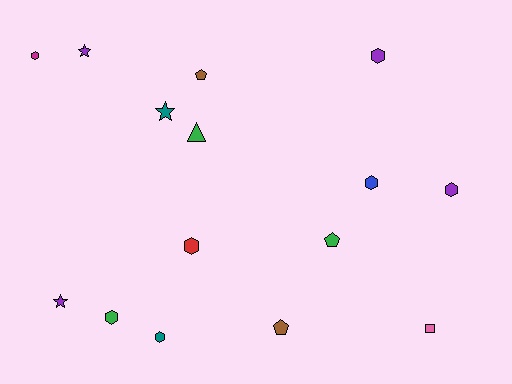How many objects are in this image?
There are 15 objects.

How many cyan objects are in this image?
There are no cyan objects.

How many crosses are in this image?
There are no crosses.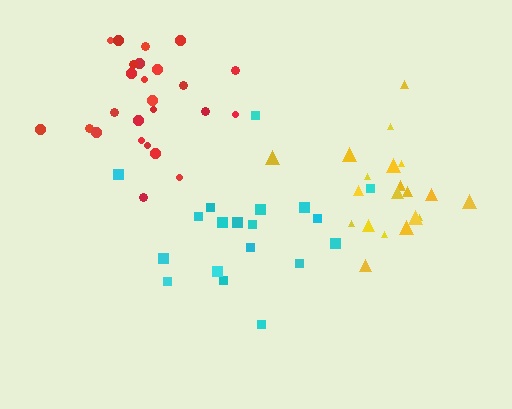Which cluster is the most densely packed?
Yellow.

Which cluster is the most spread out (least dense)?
Cyan.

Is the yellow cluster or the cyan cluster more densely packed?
Yellow.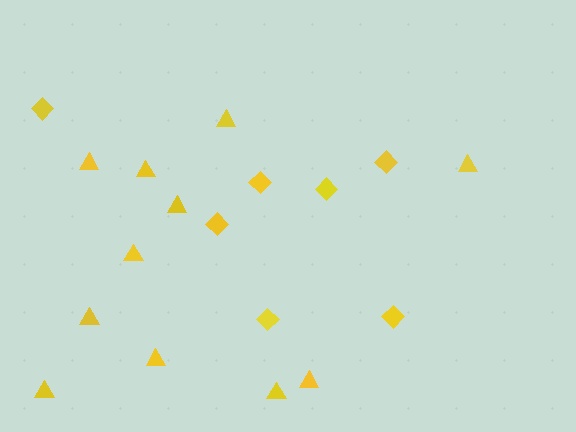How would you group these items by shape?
There are 2 groups: one group of triangles (11) and one group of diamonds (7).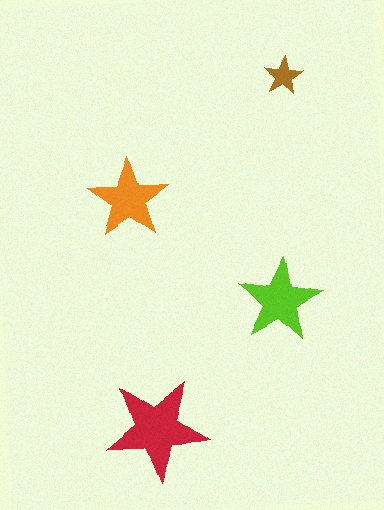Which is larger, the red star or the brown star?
The red one.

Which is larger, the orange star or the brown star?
The orange one.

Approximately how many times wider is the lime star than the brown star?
About 2 times wider.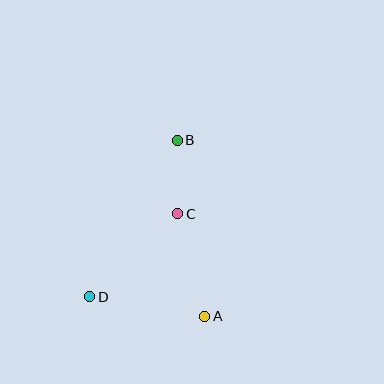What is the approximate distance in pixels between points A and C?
The distance between A and C is approximately 106 pixels.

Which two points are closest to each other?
Points B and C are closest to each other.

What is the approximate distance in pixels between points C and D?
The distance between C and D is approximately 121 pixels.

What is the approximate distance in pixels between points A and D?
The distance between A and D is approximately 117 pixels.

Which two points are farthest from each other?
Points B and D are farthest from each other.